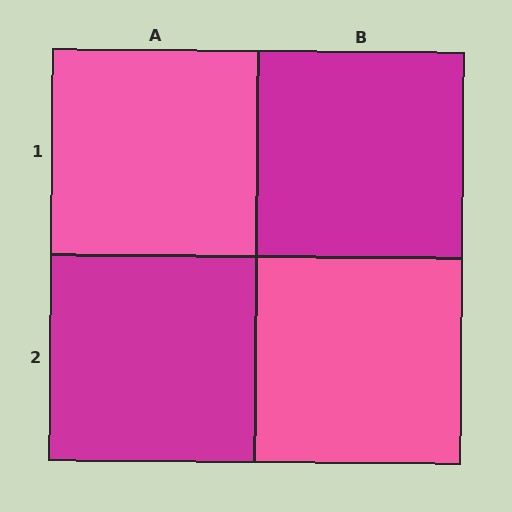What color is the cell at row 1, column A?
Pink.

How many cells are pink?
2 cells are pink.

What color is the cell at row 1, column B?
Magenta.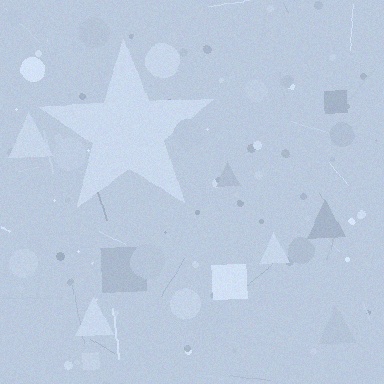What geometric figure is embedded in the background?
A star is embedded in the background.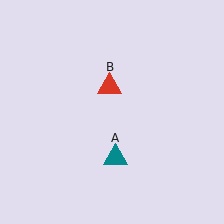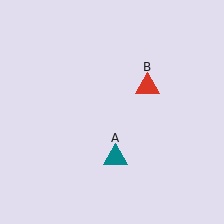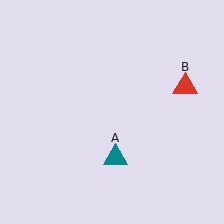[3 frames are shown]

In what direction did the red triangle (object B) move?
The red triangle (object B) moved right.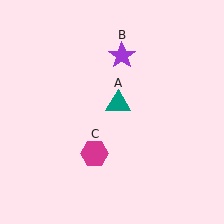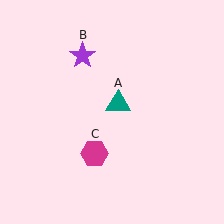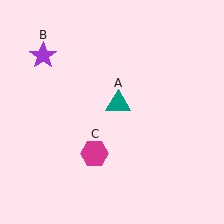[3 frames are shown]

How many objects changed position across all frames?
1 object changed position: purple star (object B).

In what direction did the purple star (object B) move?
The purple star (object B) moved left.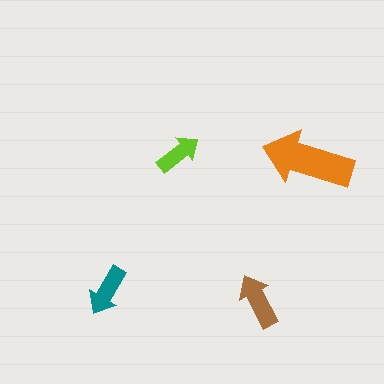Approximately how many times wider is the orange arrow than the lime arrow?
About 2 times wider.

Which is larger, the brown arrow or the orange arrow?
The orange one.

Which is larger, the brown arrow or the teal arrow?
The brown one.